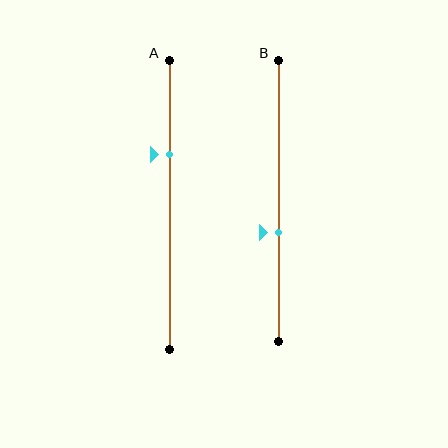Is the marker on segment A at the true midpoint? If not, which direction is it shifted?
No, the marker on segment A is shifted upward by about 18% of the segment length.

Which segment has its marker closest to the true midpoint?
Segment B has its marker closest to the true midpoint.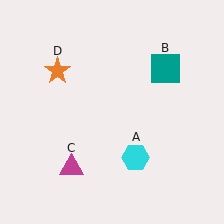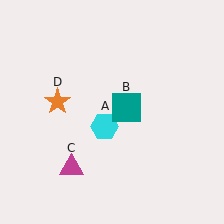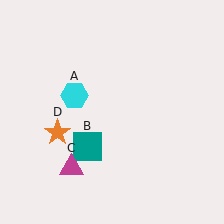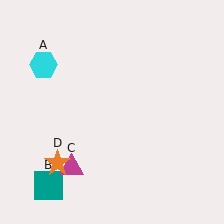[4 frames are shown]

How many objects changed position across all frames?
3 objects changed position: cyan hexagon (object A), teal square (object B), orange star (object D).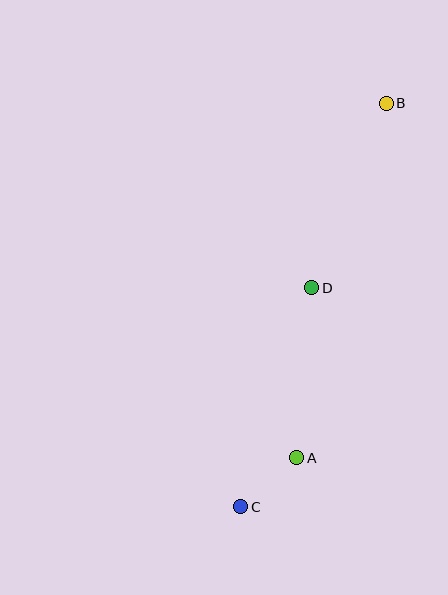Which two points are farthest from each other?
Points B and C are farthest from each other.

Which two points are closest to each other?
Points A and C are closest to each other.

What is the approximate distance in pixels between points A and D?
The distance between A and D is approximately 171 pixels.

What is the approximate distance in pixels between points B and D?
The distance between B and D is approximately 199 pixels.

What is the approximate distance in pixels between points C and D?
The distance between C and D is approximately 230 pixels.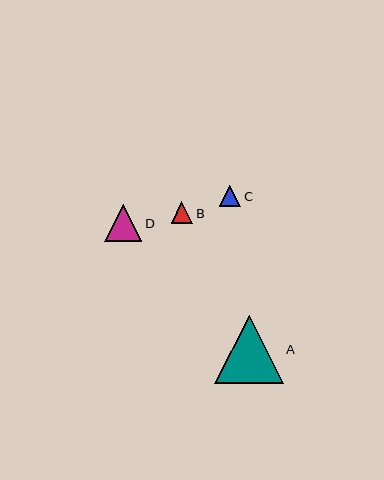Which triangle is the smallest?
Triangle C is the smallest with a size of approximately 21 pixels.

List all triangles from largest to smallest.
From largest to smallest: A, D, B, C.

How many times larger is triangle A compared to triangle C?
Triangle A is approximately 3.2 times the size of triangle C.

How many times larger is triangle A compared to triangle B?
Triangle A is approximately 3.2 times the size of triangle B.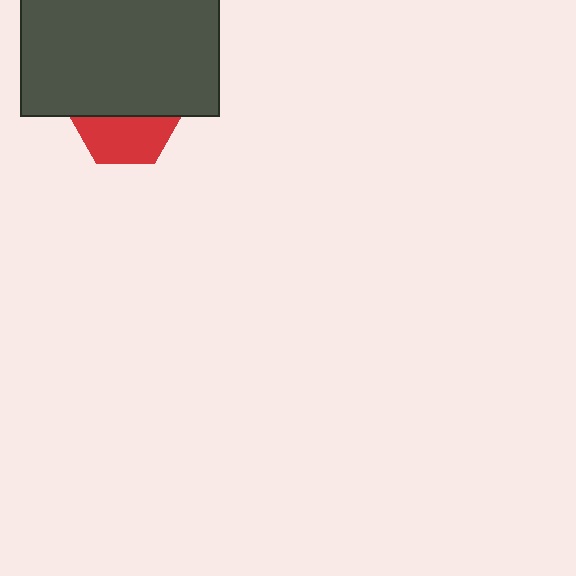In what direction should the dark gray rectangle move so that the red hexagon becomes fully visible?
The dark gray rectangle should move up. That is the shortest direction to clear the overlap and leave the red hexagon fully visible.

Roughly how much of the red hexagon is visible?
A small part of it is visible (roughly 44%).